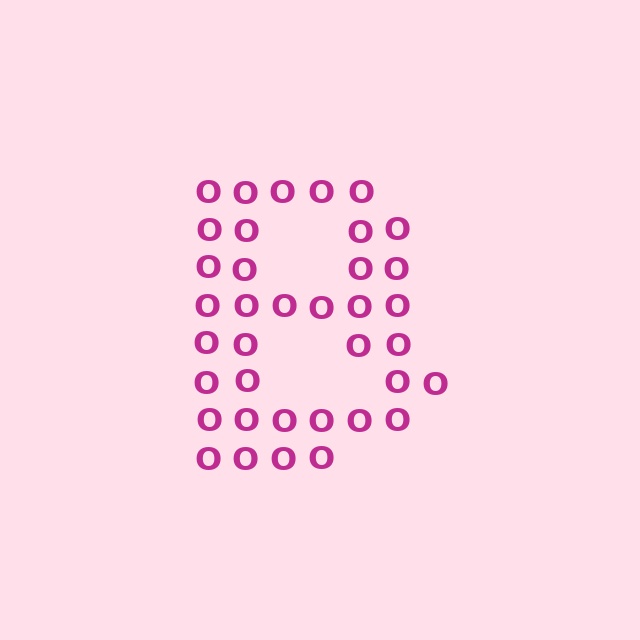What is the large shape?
The large shape is the letter B.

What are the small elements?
The small elements are letter O's.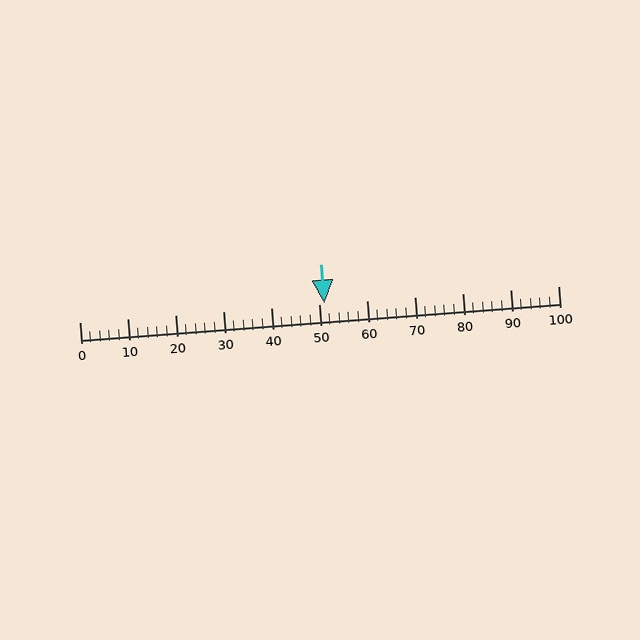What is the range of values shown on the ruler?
The ruler shows values from 0 to 100.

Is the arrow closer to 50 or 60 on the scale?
The arrow is closer to 50.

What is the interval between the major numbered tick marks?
The major tick marks are spaced 10 units apart.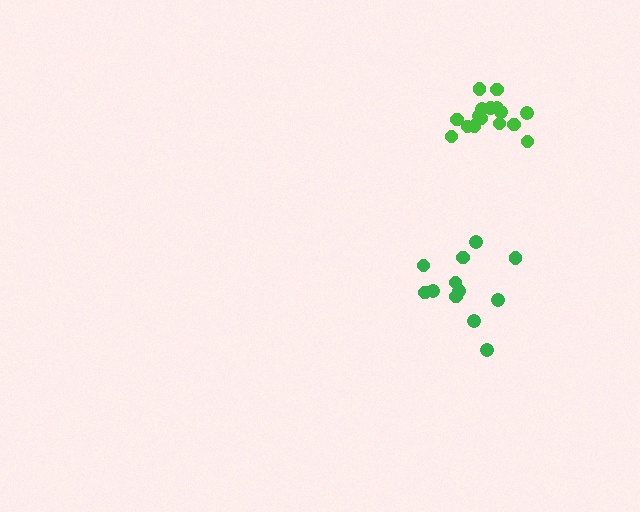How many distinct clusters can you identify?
There are 2 distinct clusters.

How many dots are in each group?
Group 1: 12 dots, Group 2: 16 dots (28 total).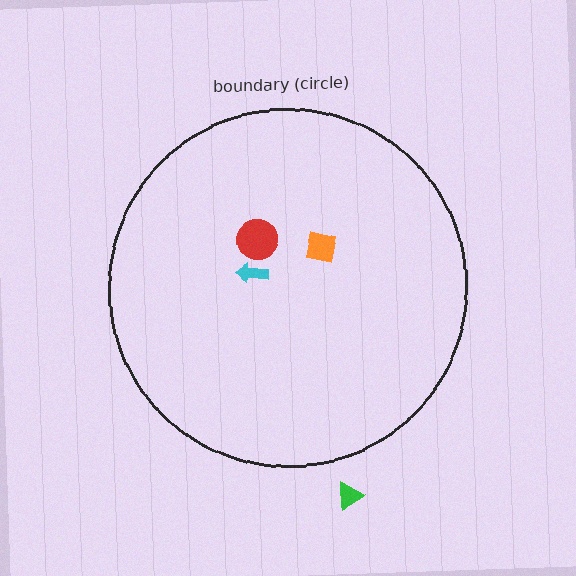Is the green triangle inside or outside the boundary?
Outside.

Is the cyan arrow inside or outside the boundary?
Inside.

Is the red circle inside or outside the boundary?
Inside.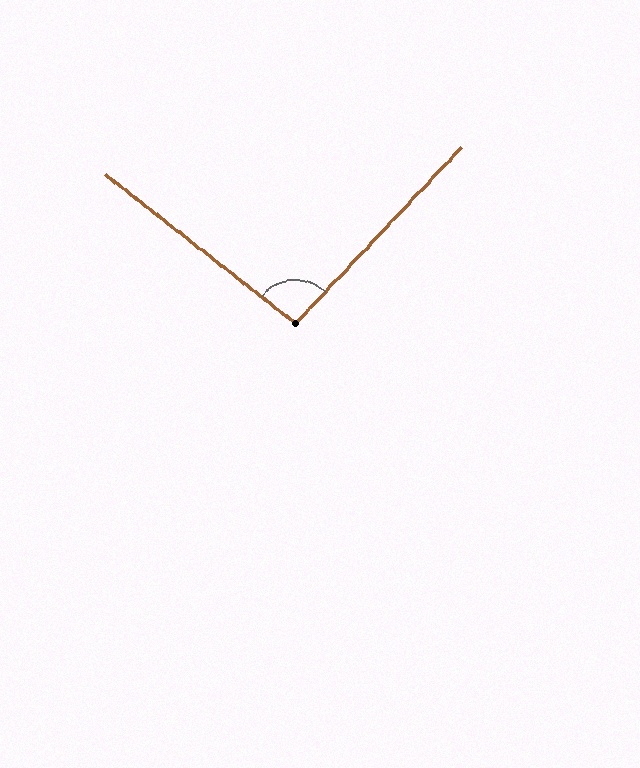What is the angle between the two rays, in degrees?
Approximately 95 degrees.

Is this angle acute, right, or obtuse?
It is obtuse.